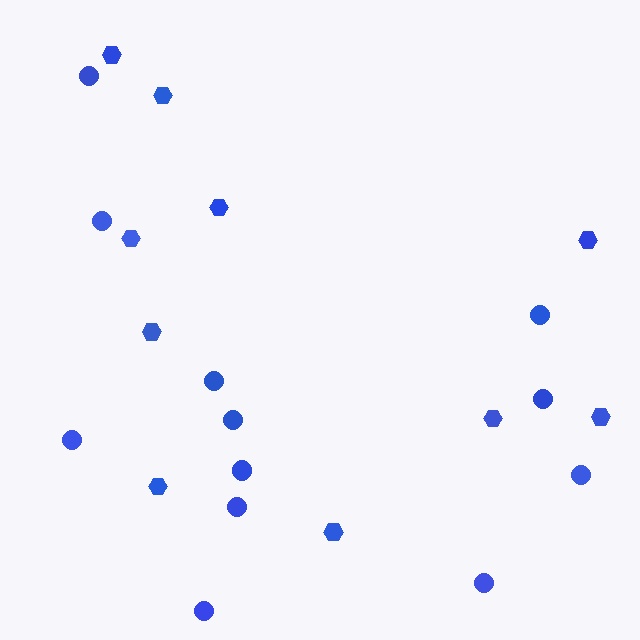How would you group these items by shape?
There are 2 groups: one group of hexagons (10) and one group of circles (12).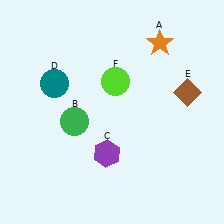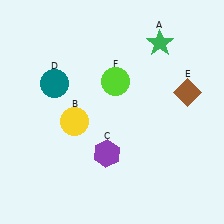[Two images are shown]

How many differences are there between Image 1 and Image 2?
There are 2 differences between the two images.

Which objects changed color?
A changed from orange to green. B changed from green to yellow.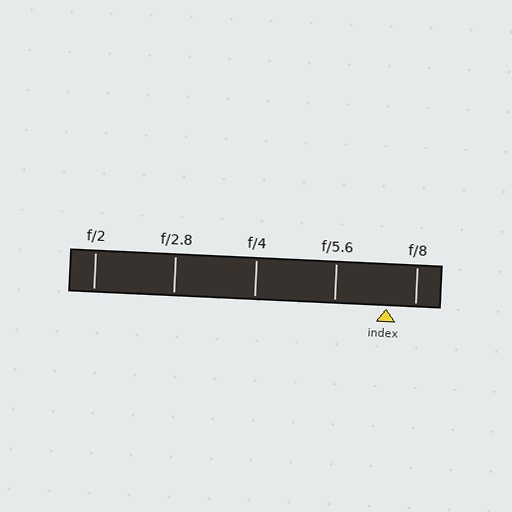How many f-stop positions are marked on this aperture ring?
There are 5 f-stop positions marked.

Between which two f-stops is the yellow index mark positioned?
The index mark is between f/5.6 and f/8.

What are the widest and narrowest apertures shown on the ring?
The widest aperture shown is f/2 and the narrowest is f/8.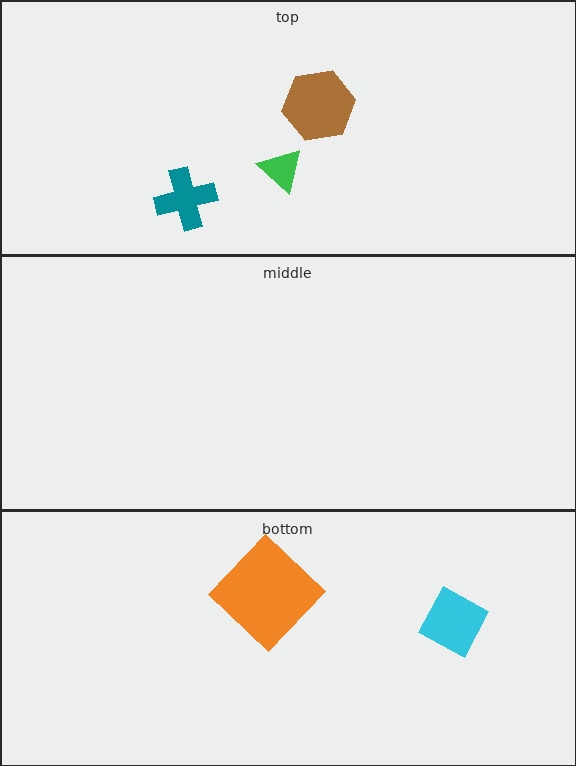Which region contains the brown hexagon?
The top region.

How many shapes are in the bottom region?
2.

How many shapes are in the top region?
3.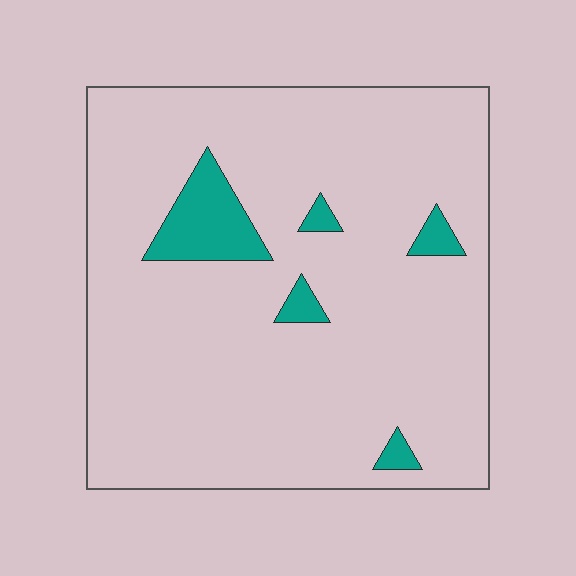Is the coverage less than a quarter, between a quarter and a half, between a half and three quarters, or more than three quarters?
Less than a quarter.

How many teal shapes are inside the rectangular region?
5.